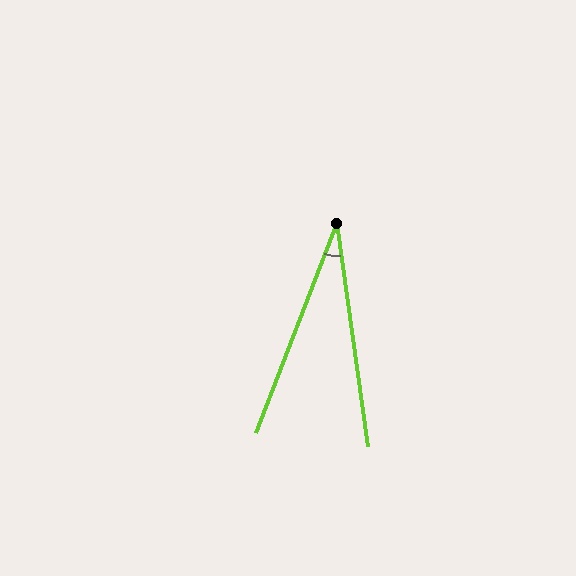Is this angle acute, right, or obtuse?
It is acute.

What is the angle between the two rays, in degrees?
Approximately 29 degrees.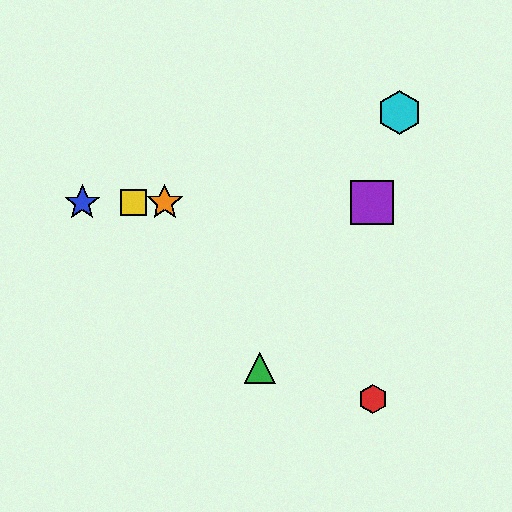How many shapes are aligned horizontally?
4 shapes (the blue star, the yellow square, the purple square, the orange star) are aligned horizontally.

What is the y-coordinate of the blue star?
The blue star is at y≈203.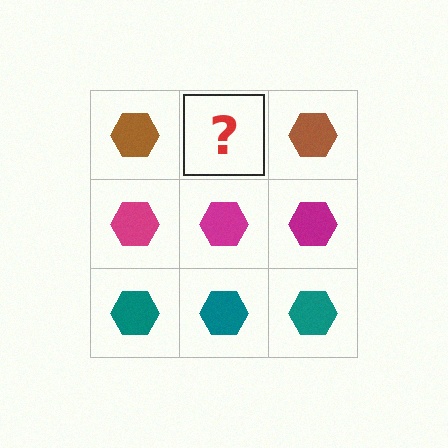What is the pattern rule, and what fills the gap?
The rule is that each row has a consistent color. The gap should be filled with a brown hexagon.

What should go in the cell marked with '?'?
The missing cell should contain a brown hexagon.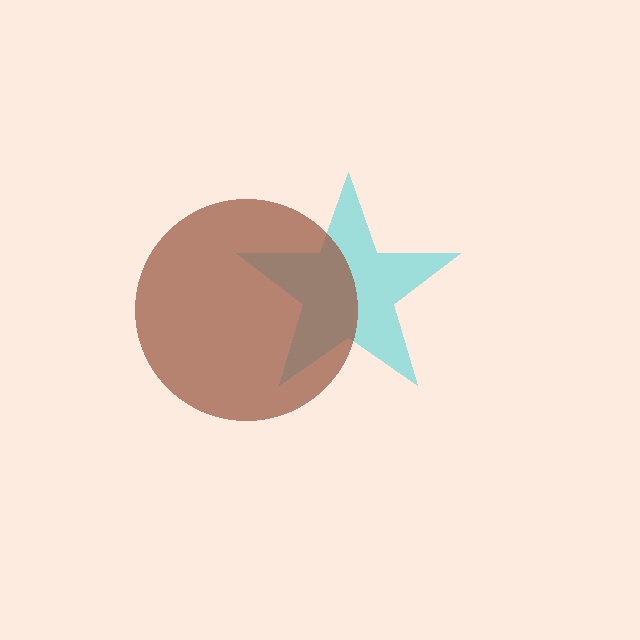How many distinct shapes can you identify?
There are 2 distinct shapes: a cyan star, a brown circle.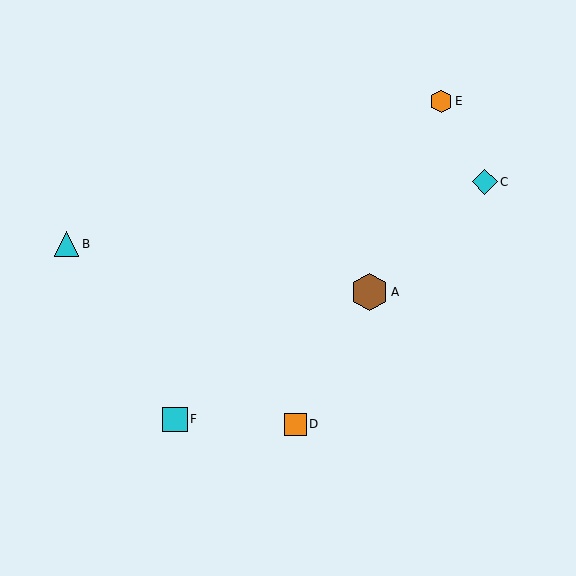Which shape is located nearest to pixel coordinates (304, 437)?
The orange square (labeled D) at (295, 424) is nearest to that location.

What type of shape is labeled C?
Shape C is a cyan diamond.